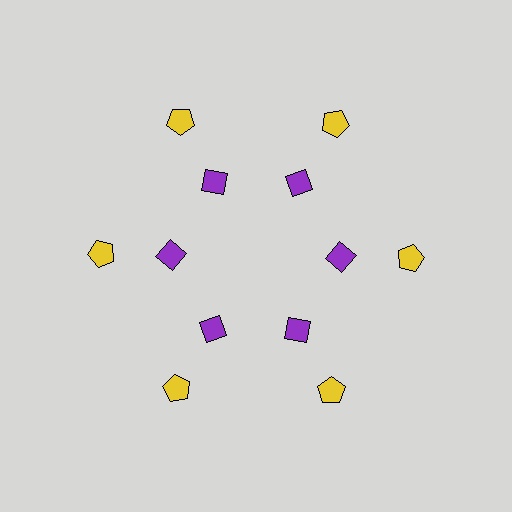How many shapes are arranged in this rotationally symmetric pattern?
There are 12 shapes, arranged in 6 groups of 2.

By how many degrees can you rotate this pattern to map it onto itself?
The pattern maps onto itself every 60 degrees of rotation.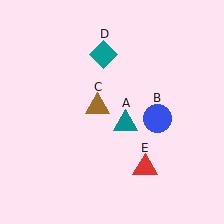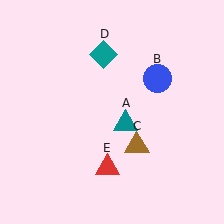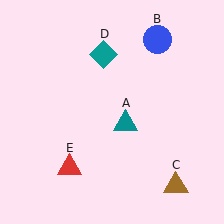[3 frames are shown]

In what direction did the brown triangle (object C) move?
The brown triangle (object C) moved down and to the right.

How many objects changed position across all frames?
3 objects changed position: blue circle (object B), brown triangle (object C), red triangle (object E).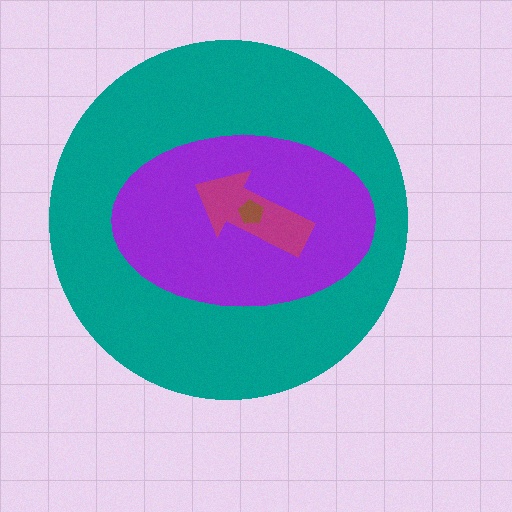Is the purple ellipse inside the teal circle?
Yes.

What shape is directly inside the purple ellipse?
The magenta arrow.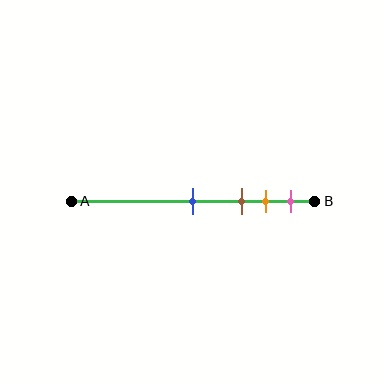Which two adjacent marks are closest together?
The orange and pink marks are the closest adjacent pair.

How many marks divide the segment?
There are 4 marks dividing the segment.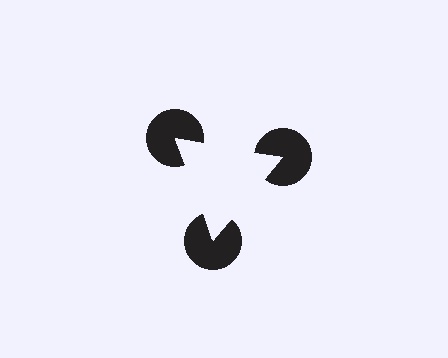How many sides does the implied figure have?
3 sides.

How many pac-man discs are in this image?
There are 3 — one at each vertex of the illusory triangle.